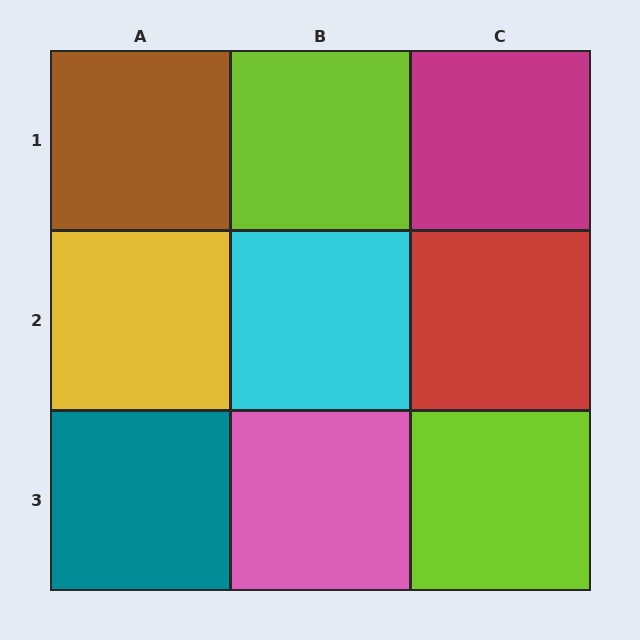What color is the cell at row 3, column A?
Teal.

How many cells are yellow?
1 cell is yellow.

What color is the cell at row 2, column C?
Red.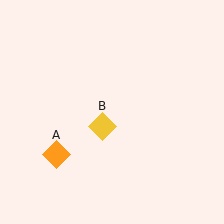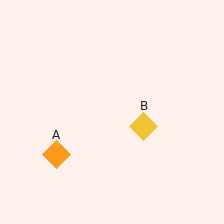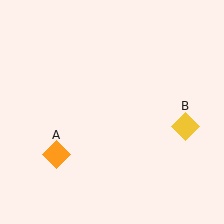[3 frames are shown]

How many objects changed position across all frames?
1 object changed position: yellow diamond (object B).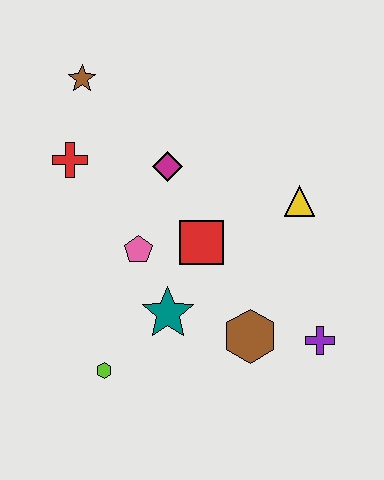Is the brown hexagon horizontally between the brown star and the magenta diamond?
No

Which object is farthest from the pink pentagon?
The purple cross is farthest from the pink pentagon.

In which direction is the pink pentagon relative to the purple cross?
The pink pentagon is to the left of the purple cross.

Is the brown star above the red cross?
Yes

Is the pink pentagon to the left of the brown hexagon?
Yes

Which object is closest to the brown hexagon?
The purple cross is closest to the brown hexagon.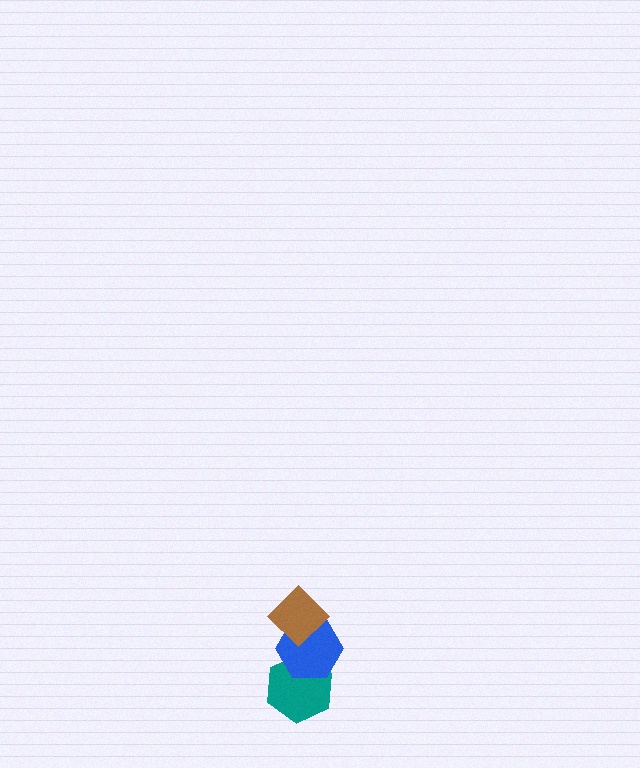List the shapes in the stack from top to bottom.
From top to bottom: the brown diamond, the blue hexagon, the teal hexagon.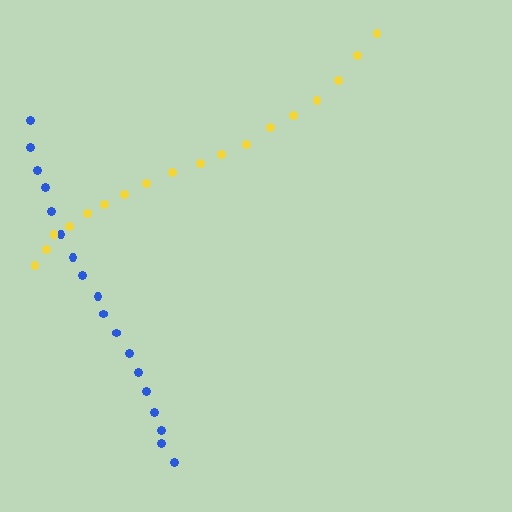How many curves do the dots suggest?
There are 2 distinct paths.